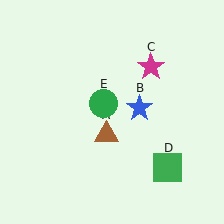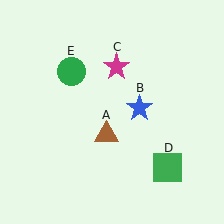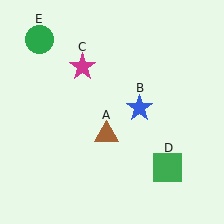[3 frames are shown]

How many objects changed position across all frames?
2 objects changed position: magenta star (object C), green circle (object E).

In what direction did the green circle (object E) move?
The green circle (object E) moved up and to the left.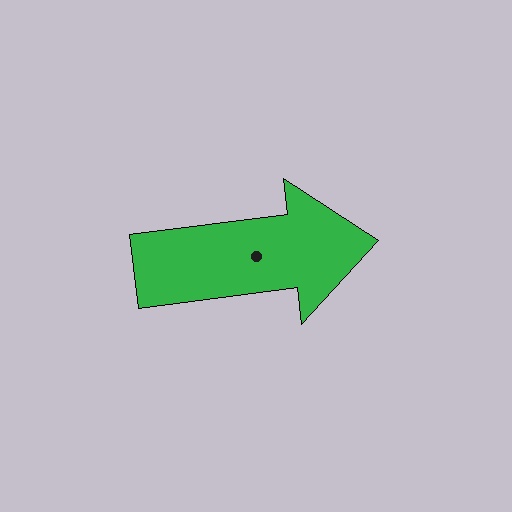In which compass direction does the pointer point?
East.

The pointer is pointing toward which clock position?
Roughly 3 o'clock.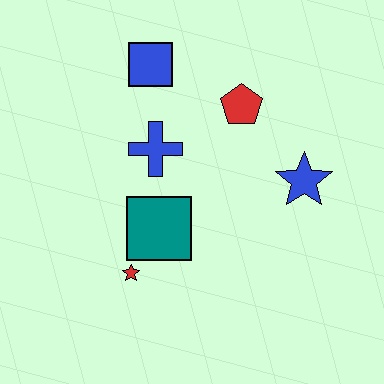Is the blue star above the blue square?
No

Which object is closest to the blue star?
The red pentagon is closest to the blue star.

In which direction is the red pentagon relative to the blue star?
The red pentagon is above the blue star.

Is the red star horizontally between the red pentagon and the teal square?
No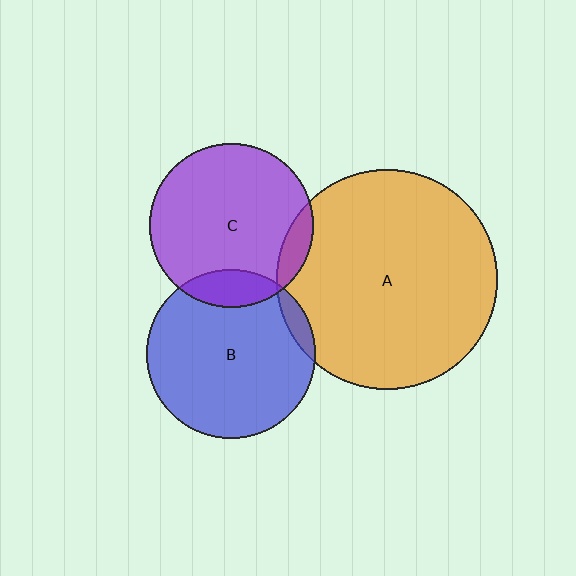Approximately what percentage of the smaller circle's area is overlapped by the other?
Approximately 15%.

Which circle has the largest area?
Circle A (orange).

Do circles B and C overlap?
Yes.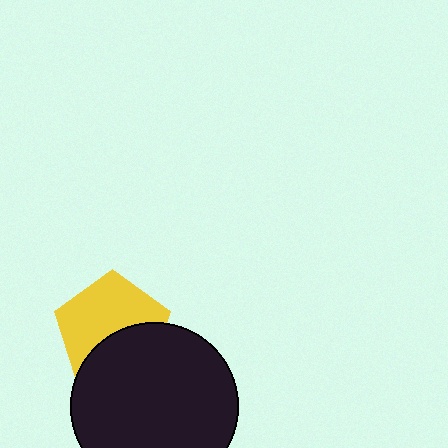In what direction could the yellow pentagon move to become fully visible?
The yellow pentagon could move up. That would shift it out from behind the black circle entirely.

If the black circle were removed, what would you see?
You would see the complete yellow pentagon.